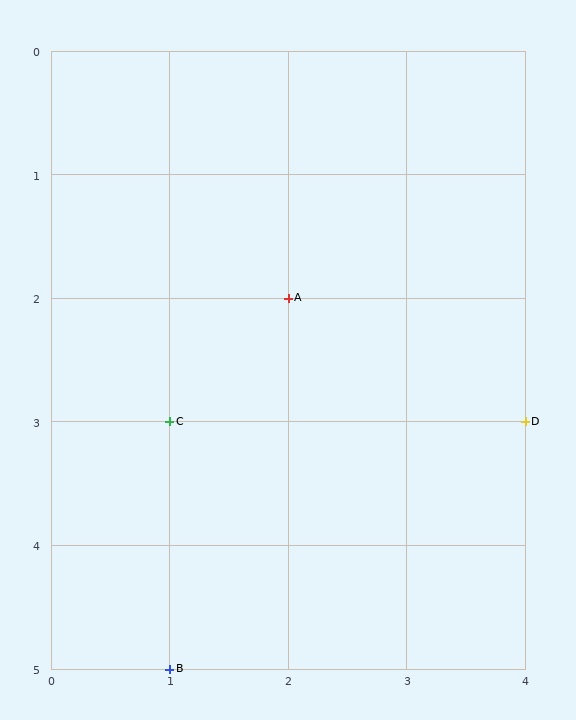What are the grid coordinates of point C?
Point C is at grid coordinates (1, 3).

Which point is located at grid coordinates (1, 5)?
Point B is at (1, 5).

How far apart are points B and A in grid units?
Points B and A are 1 column and 3 rows apart (about 3.2 grid units diagonally).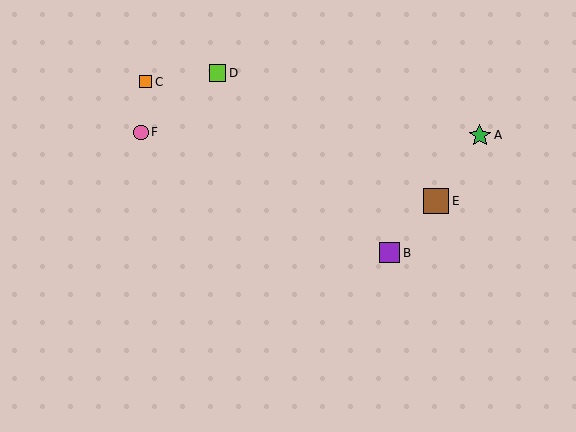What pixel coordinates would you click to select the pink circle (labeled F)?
Click at (141, 132) to select the pink circle F.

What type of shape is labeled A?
Shape A is a green star.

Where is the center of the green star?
The center of the green star is at (480, 135).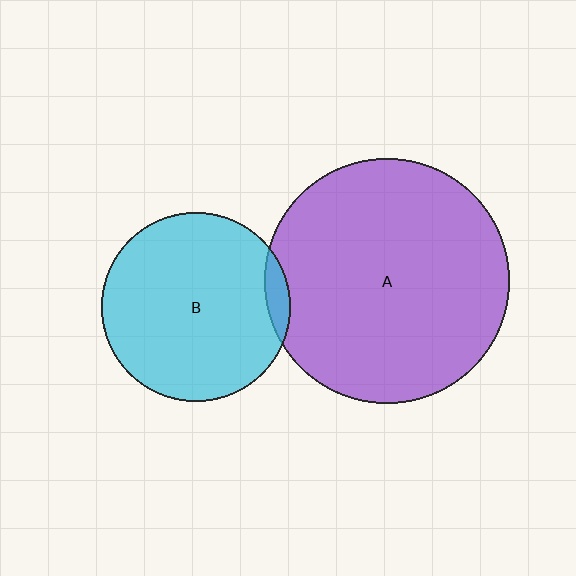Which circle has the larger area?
Circle A (purple).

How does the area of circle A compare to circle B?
Approximately 1.7 times.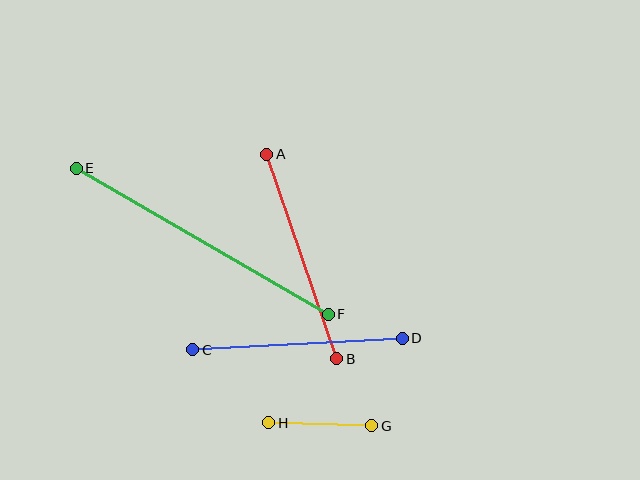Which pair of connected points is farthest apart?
Points E and F are farthest apart.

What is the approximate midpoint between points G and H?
The midpoint is at approximately (320, 424) pixels.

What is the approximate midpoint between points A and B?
The midpoint is at approximately (302, 257) pixels.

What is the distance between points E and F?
The distance is approximately 291 pixels.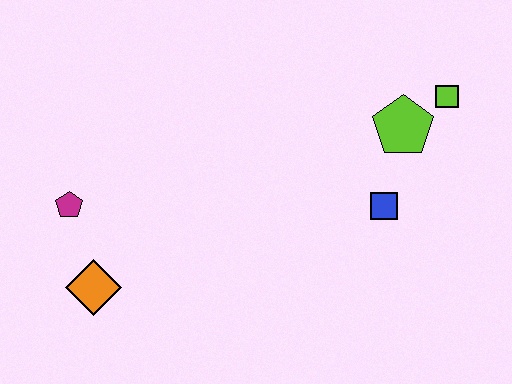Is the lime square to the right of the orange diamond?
Yes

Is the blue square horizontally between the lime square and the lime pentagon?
No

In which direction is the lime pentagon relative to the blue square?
The lime pentagon is above the blue square.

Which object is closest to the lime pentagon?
The lime square is closest to the lime pentagon.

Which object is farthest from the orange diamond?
The lime square is farthest from the orange diamond.